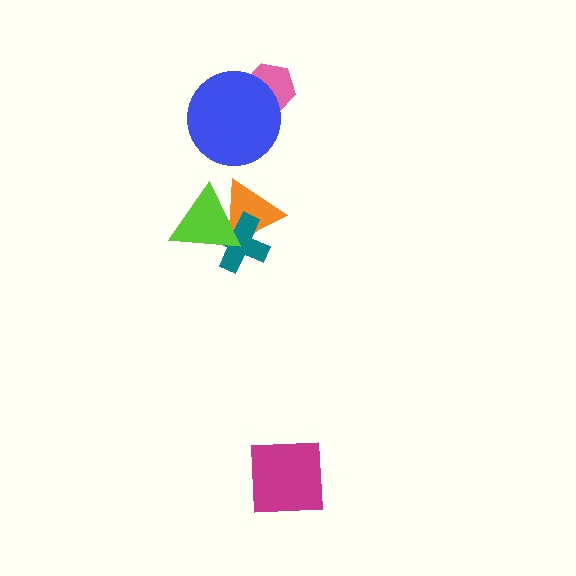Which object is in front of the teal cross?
The lime triangle is in front of the teal cross.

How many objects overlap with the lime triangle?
2 objects overlap with the lime triangle.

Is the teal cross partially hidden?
Yes, it is partially covered by another shape.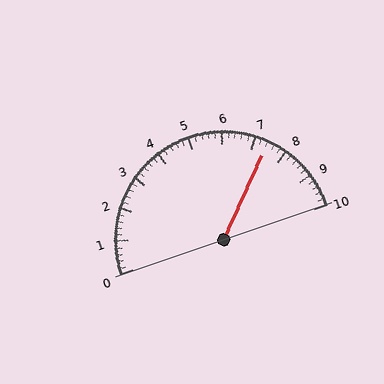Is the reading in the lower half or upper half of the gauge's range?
The reading is in the upper half of the range (0 to 10).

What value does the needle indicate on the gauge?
The needle indicates approximately 7.4.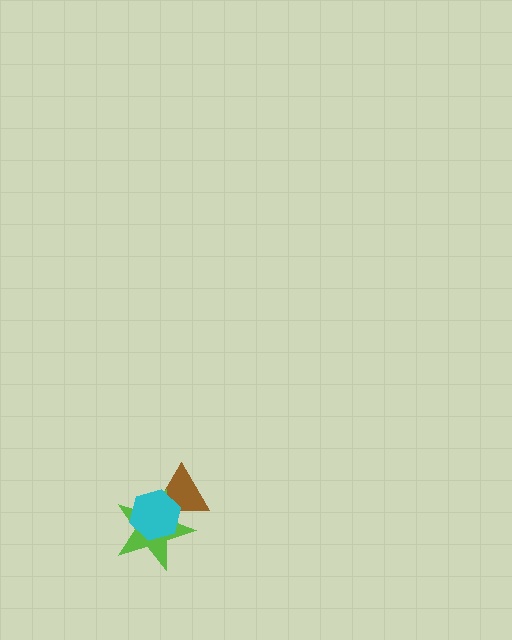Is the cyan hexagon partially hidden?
No, no other shape covers it.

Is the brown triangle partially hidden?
Yes, it is partially covered by another shape.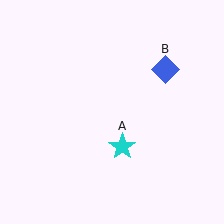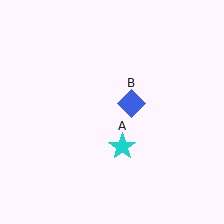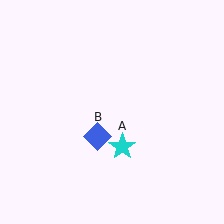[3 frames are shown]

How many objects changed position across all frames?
1 object changed position: blue diamond (object B).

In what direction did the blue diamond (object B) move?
The blue diamond (object B) moved down and to the left.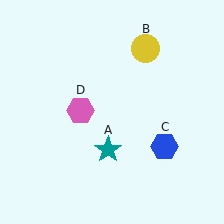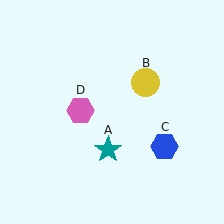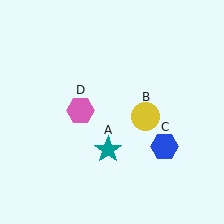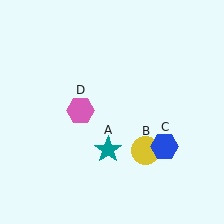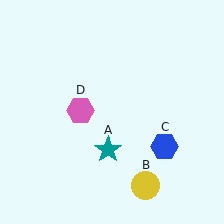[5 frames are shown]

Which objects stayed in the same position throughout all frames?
Teal star (object A) and blue hexagon (object C) and pink hexagon (object D) remained stationary.